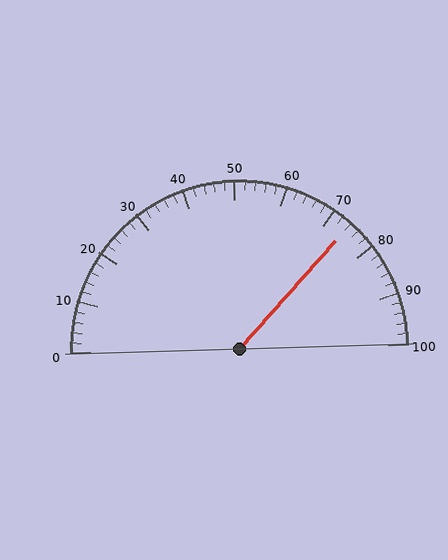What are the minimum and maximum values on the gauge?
The gauge ranges from 0 to 100.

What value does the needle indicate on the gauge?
The needle indicates approximately 74.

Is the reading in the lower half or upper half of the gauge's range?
The reading is in the upper half of the range (0 to 100).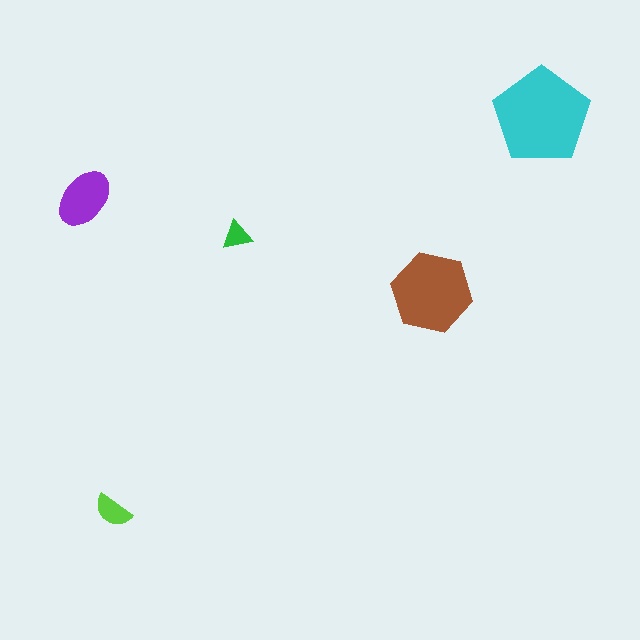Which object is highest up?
The cyan pentagon is topmost.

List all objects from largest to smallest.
The cyan pentagon, the brown hexagon, the purple ellipse, the lime semicircle, the green triangle.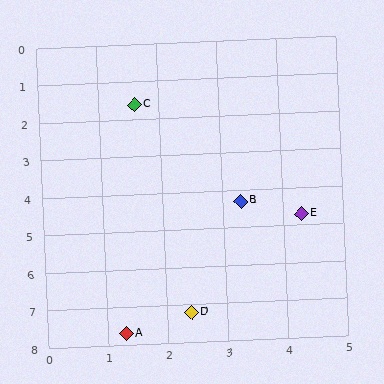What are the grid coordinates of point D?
Point D is at approximately (2.4, 7.2).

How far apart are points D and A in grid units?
Points D and A are about 1.2 grid units apart.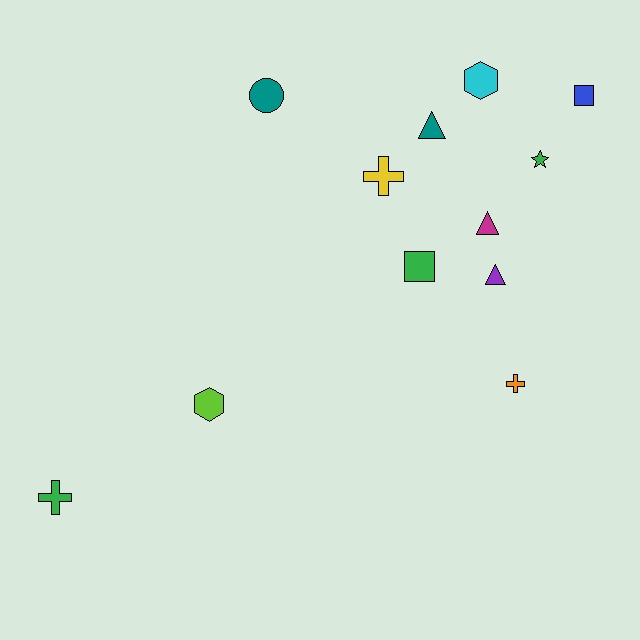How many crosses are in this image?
There are 3 crosses.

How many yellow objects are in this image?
There is 1 yellow object.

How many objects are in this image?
There are 12 objects.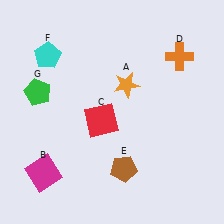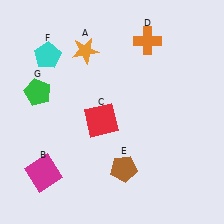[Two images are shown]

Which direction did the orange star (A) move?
The orange star (A) moved left.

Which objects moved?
The objects that moved are: the orange star (A), the orange cross (D).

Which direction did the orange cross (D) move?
The orange cross (D) moved left.